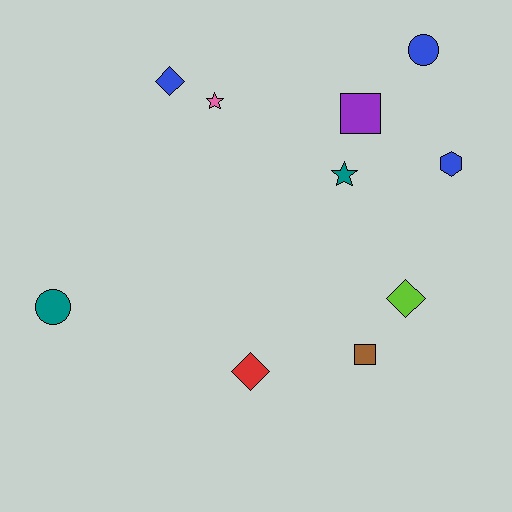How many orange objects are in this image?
There are no orange objects.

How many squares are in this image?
There are 2 squares.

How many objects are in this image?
There are 10 objects.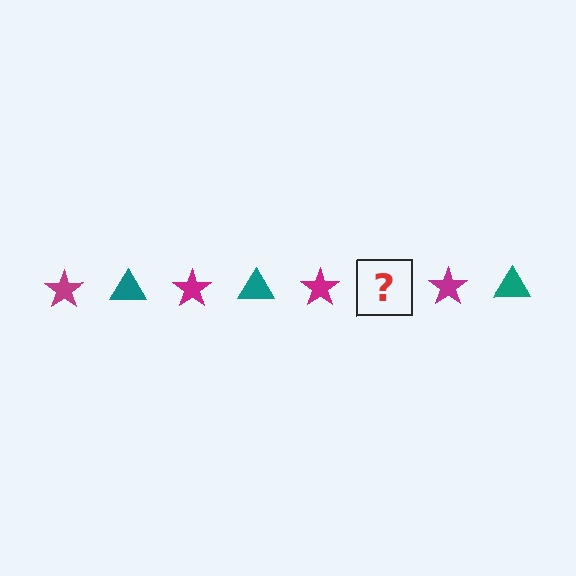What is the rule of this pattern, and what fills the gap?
The rule is that the pattern alternates between magenta star and teal triangle. The gap should be filled with a teal triangle.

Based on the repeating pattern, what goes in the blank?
The blank should be a teal triangle.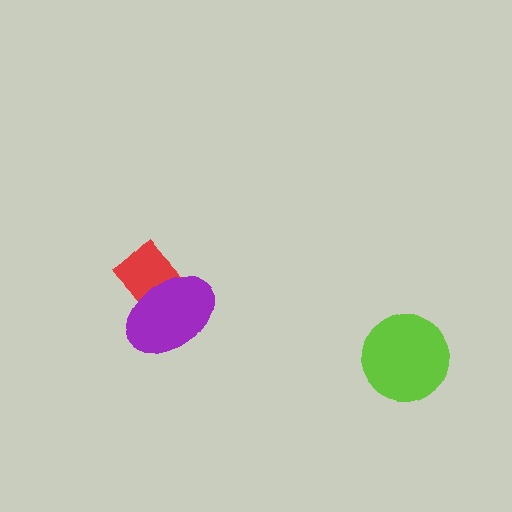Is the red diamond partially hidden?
Yes, it is partially covered by another shape.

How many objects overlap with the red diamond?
1 object overlaps with the red diamond.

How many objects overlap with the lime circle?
0 objects overlap with the lime circle.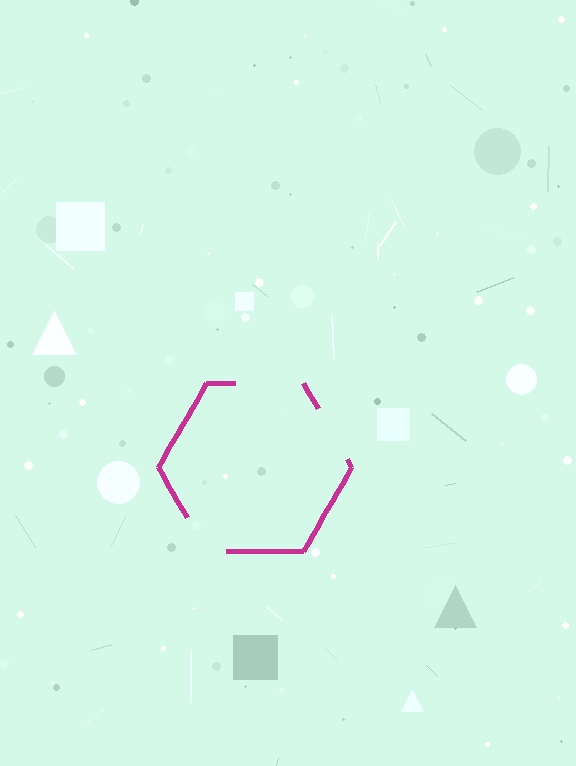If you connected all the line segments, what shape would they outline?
They would outline a hexagon.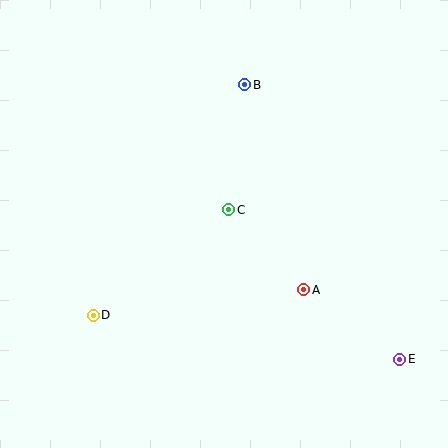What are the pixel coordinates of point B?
Point B is at (245, 85).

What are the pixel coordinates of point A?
Point A is at (304, 290).